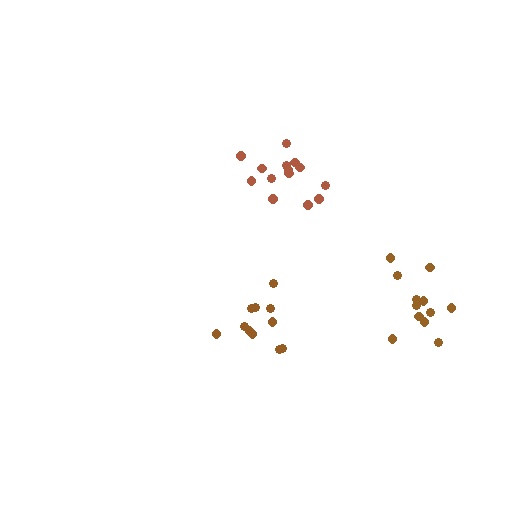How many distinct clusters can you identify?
There are 3 distinct clusters.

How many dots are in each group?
Group 1: 11 dots, Group 2: 12 dots, Group 3: 14 dots (37 total).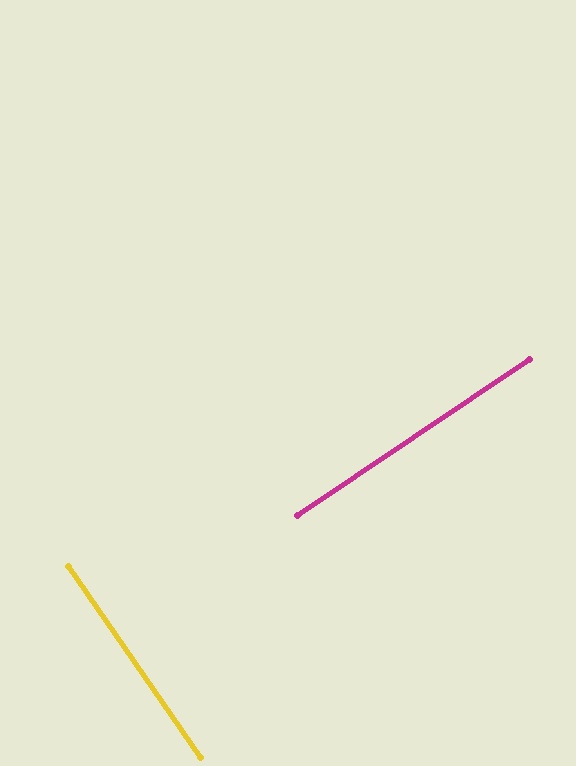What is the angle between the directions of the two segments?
Approximately 89 degrees.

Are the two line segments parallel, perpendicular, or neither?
Perpendicular — they meet at approximately 89°.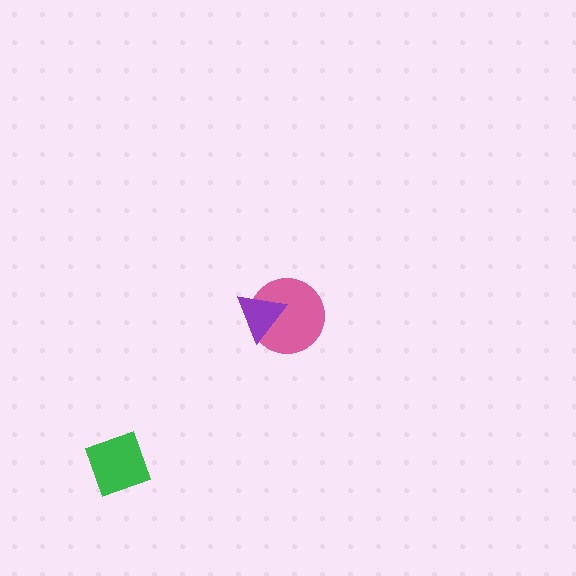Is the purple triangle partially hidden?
No, no other shape covers it.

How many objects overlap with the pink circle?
1 object overlaps with the pink circle.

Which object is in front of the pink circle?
The purple triangle is in front of the pink circle.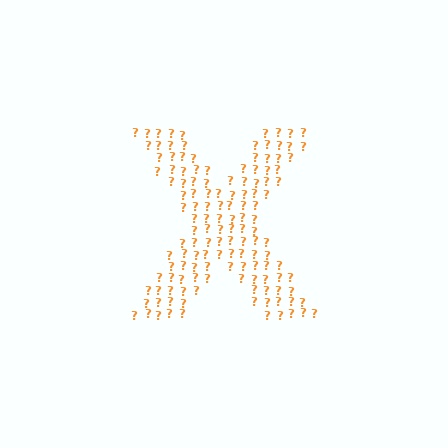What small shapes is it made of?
It is made of small question marks.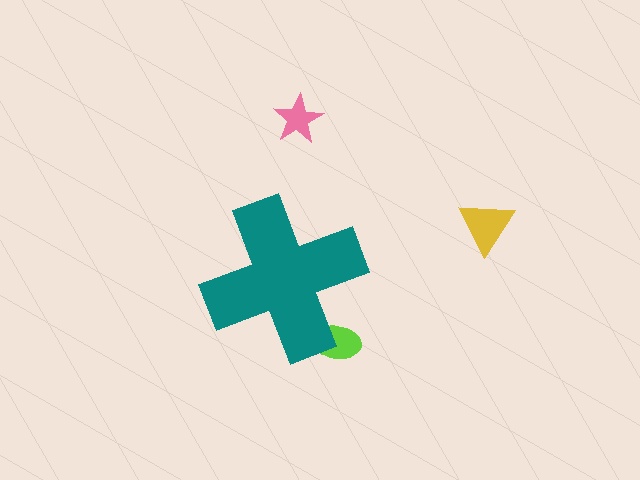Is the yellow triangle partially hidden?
No, the yellow triangle is fully visible.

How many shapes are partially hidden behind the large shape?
1 shape is partially hidden.